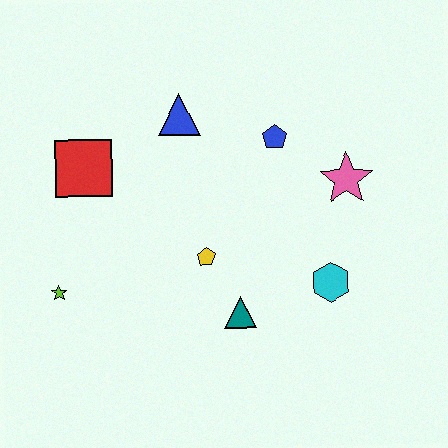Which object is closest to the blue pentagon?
The pink star is closest to the blue pentagon.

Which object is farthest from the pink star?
The lime star is farthest from the pink star.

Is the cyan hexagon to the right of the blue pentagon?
Yes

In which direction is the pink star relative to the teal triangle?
The pink star is above the teal triangle.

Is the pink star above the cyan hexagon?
Yes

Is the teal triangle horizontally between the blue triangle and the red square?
No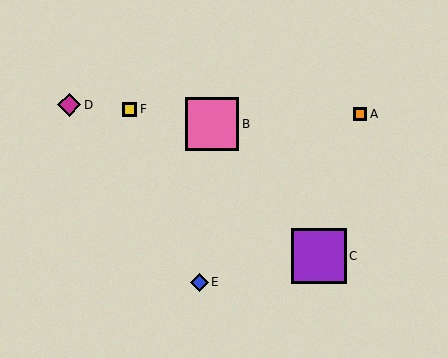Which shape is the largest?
The purple square (labeled C) is the largest.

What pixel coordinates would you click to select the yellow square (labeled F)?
Click at (130, 109) to select the yellow square F.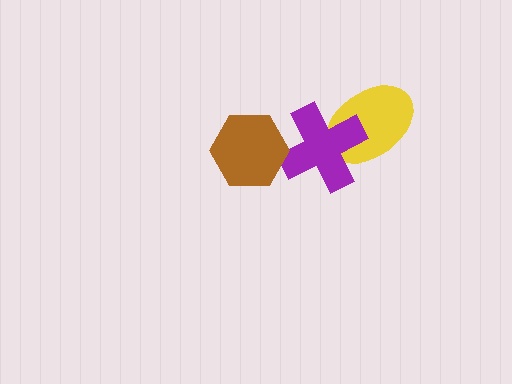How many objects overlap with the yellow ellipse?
1 object overlaps with the yellow ellipse.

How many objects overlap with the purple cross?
2 objects overlap with the purple cross.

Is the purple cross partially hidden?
Yes, it is partially covered by another shape.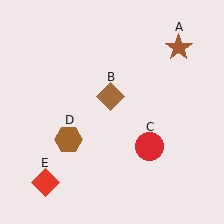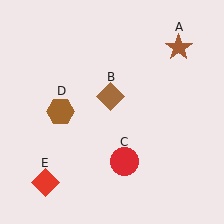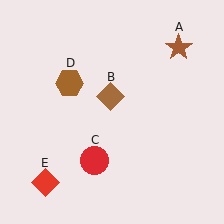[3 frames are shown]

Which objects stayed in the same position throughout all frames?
Brown star (object A) and brown diamond (object B) and red diamond (object E) remained stationary.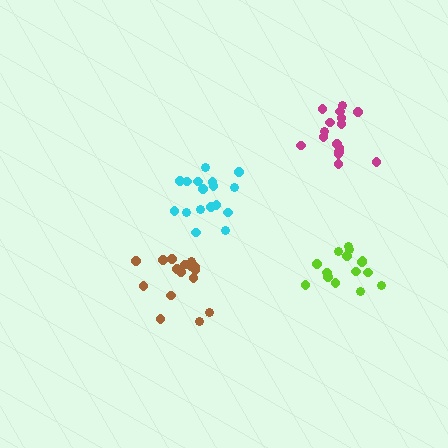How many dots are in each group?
Group 1: 15 dots, Group 2: 16 dots, Group 3: 16 dots, Group 4: 17 dots (64 total).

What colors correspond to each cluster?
The clusters are colored: lime, brown, magenta, cyan.